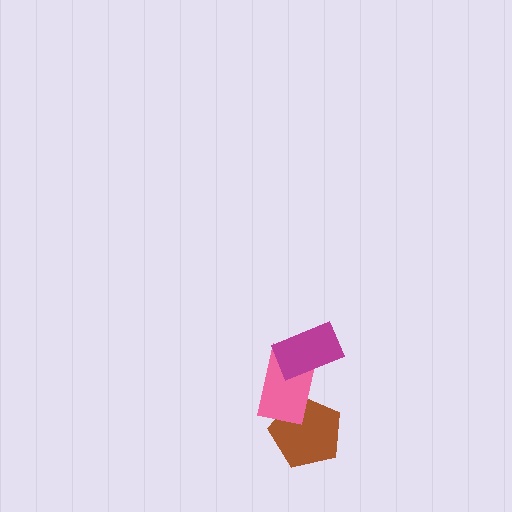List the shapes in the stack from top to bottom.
From top to bottom: the magenta rectangle, the pink rectangle, the brown pentagon.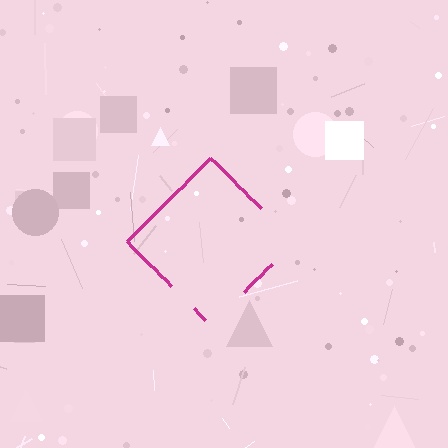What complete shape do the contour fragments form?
The contour fragments form a diamond.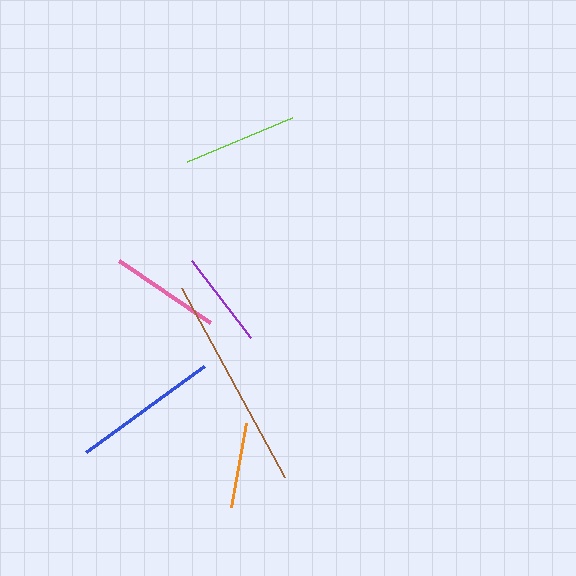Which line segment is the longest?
The brown line is the longest at approximately 215 pixels.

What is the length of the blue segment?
The blue segment is approximately 146 pixels long.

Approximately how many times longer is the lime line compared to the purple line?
The lime line is approximately 1.2 times the length of the purple line.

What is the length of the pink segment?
The pink segment is approximately 110 pixels long.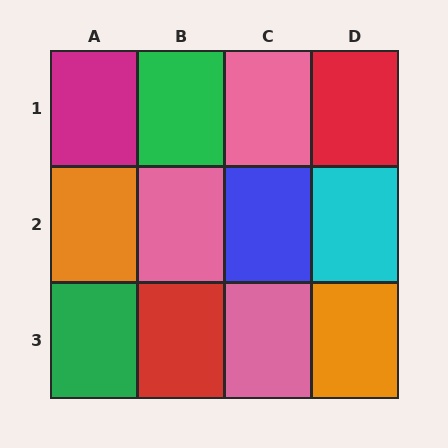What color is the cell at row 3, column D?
Orange.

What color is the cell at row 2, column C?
Blue.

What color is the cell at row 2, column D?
Cyan.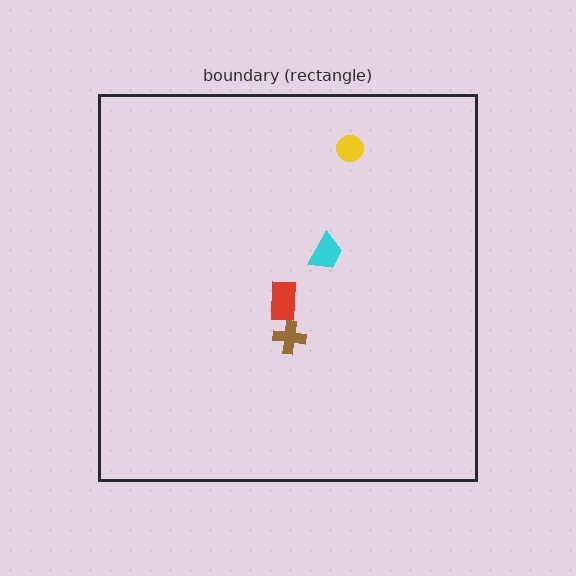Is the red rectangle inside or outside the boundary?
Inside.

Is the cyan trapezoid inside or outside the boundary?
Inside.